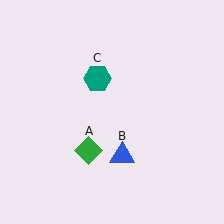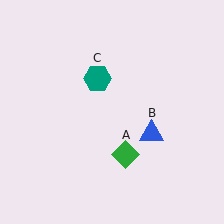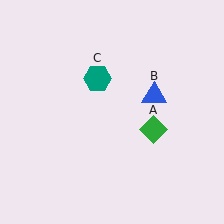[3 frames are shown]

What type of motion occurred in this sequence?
The green diamond (object A), blue triangle (object B) rotated counterclockwise around the center of the scene.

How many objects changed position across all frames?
2 objects changed position: green diamond (object A), blue triangle (object B).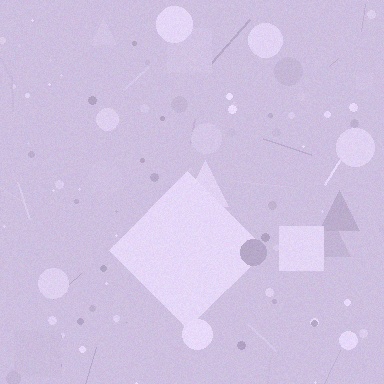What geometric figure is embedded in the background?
A diamond is embedded in the background.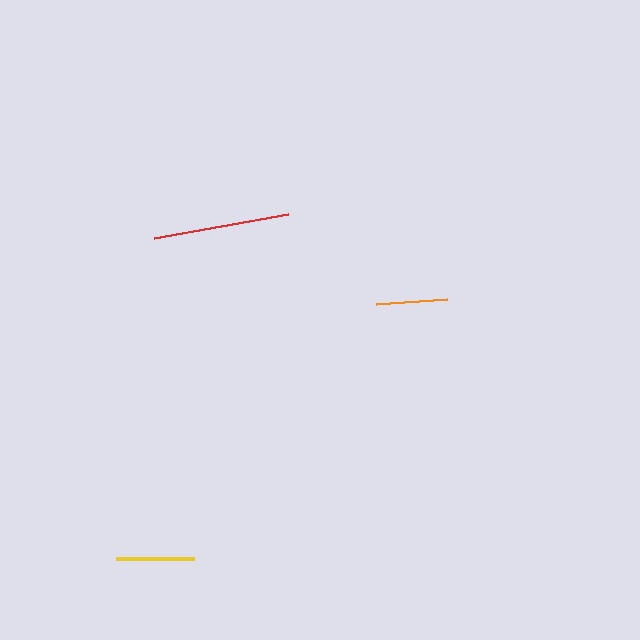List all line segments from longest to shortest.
From longest to shortest: red, yellow, orange.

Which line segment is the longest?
The red line is the longest at approximately 136 pixels.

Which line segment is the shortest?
The orange line is the shortest at approximately 72 pixels.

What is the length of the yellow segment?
The yellow segment is approximately 79 pixels long.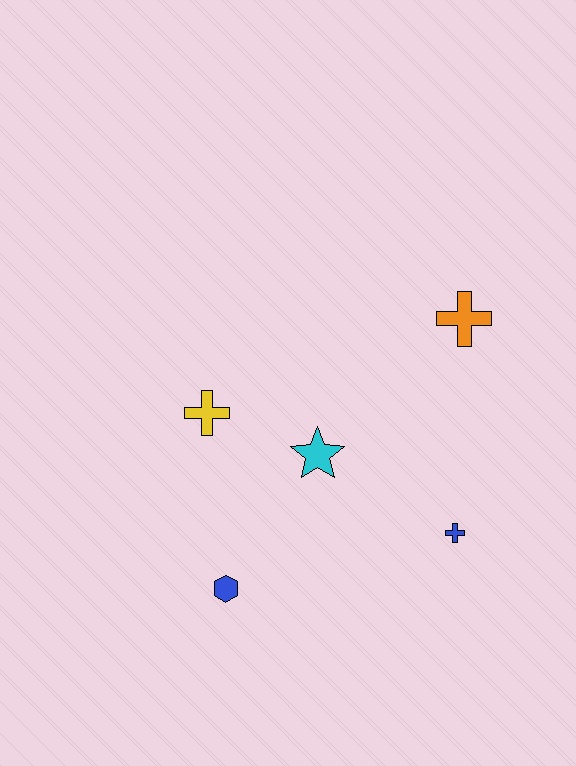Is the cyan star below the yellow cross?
Yes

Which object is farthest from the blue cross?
The yellow cross is farthest from the blue cross.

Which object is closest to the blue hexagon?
The cyan star is closest to the blue hexagon.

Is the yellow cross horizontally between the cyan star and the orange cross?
No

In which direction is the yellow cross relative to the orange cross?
The yellow cross is to the left of the orange cross.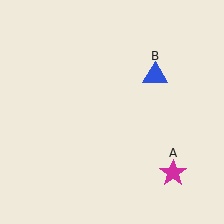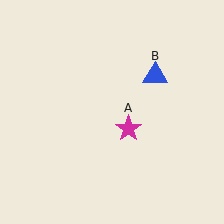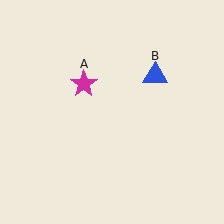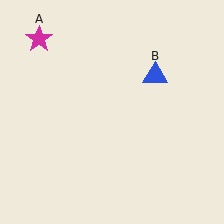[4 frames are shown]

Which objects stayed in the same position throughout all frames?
Blue triangle (object B) remained stationary.